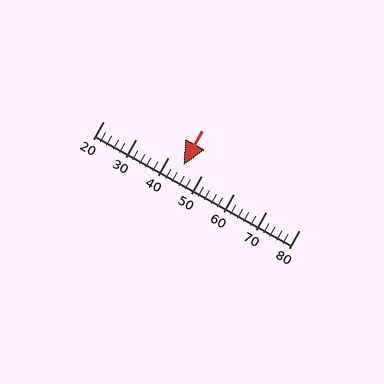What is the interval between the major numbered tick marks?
The major tick marks are spaced 10 units apart.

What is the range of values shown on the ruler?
The ruler shows values from 20 to 80.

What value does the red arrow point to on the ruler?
The red arrow points to approximately 44.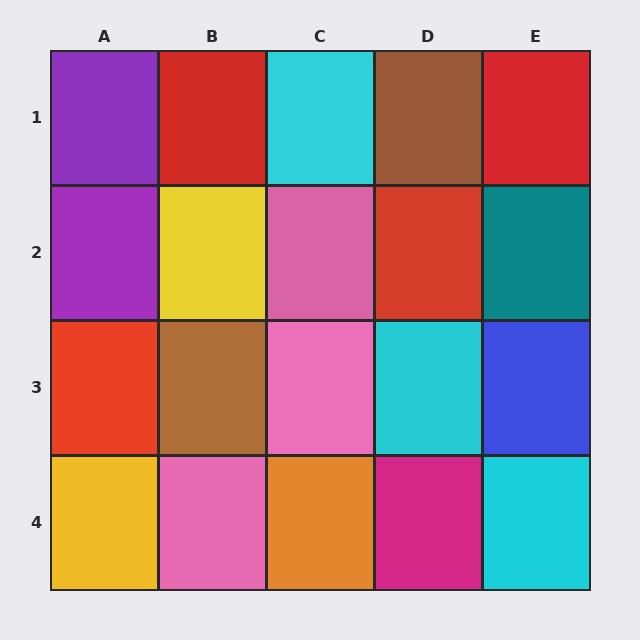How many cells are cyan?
3 cells are cyan.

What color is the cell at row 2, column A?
Purple.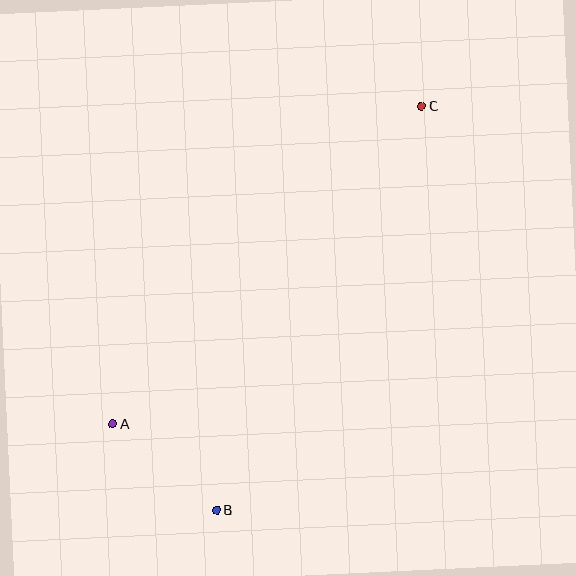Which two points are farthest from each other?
Points B and C are farthest from each other.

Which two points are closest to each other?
Points A and B are closest to each other.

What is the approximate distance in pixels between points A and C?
The distance between A and C is approximately 443 pixels.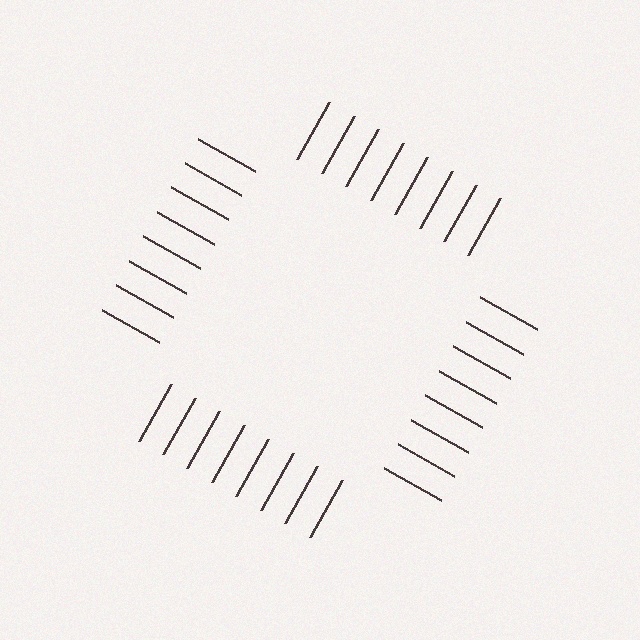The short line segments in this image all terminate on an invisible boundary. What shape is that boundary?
An illusory square — the line segments terminate on its edges but no continuous stroke is drawn.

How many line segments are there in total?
32 — 8 along each of the 4 edges.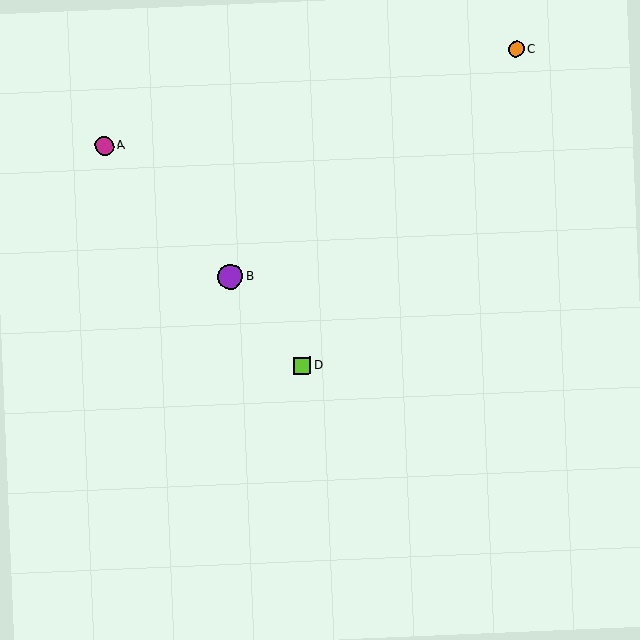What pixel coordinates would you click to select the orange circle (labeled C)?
Click at (516, 49) to select the orange circle C.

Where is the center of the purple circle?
The center of the purple circle is at (230, 277).